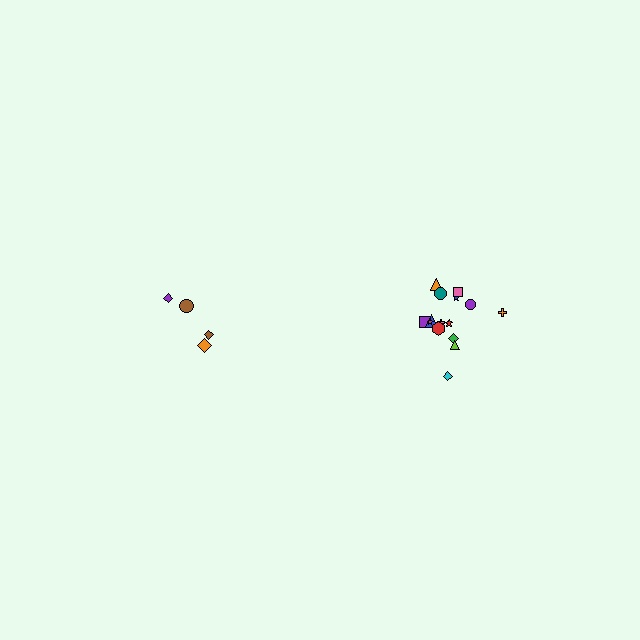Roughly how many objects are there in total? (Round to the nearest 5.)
Roughly 20 objects in total.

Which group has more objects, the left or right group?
The right group.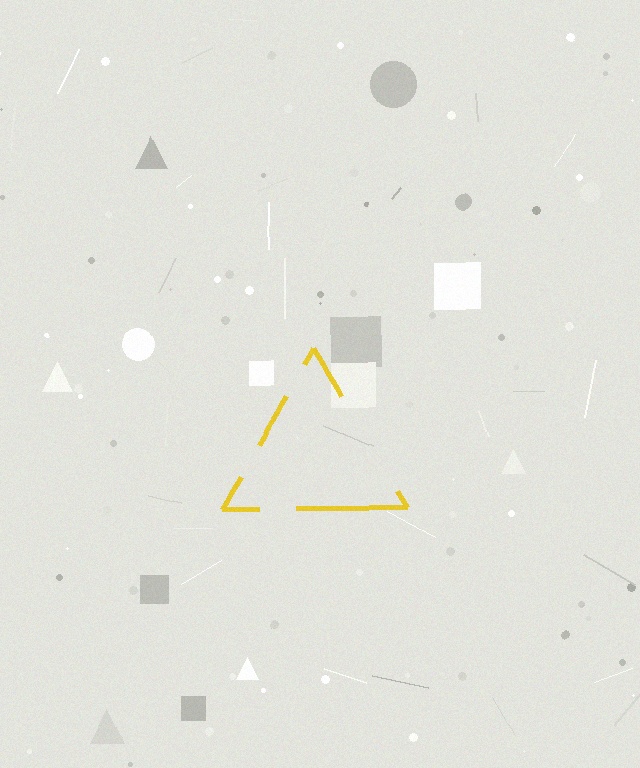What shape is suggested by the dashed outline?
The dashed outline suggests a triangle.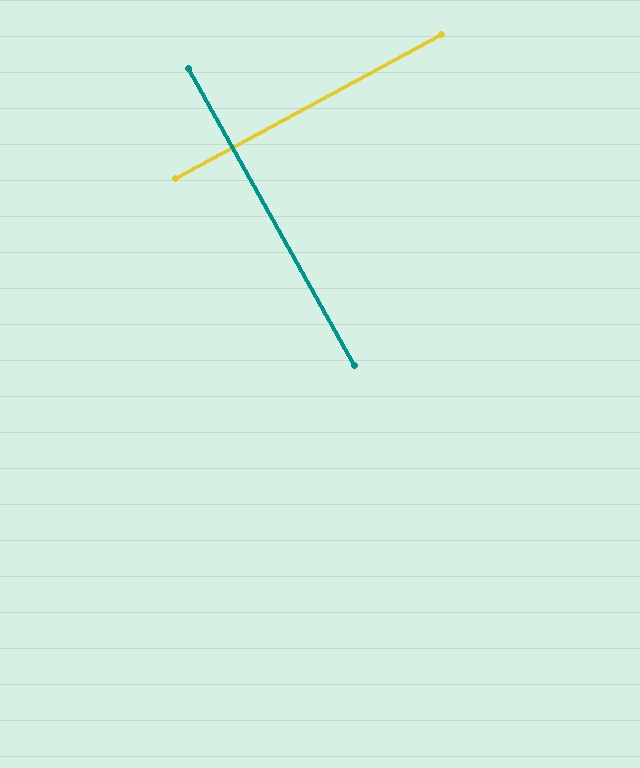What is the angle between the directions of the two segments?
Approximately 89 degrees.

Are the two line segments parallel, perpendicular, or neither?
Perpendicular — they meet at approximately 89°.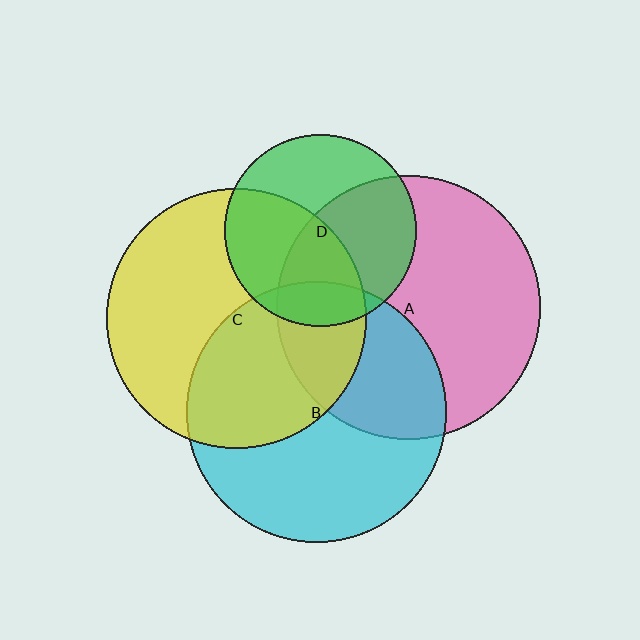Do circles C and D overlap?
Yes.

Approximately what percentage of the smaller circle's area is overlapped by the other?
Approximately 45%.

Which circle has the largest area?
Circle A (pink).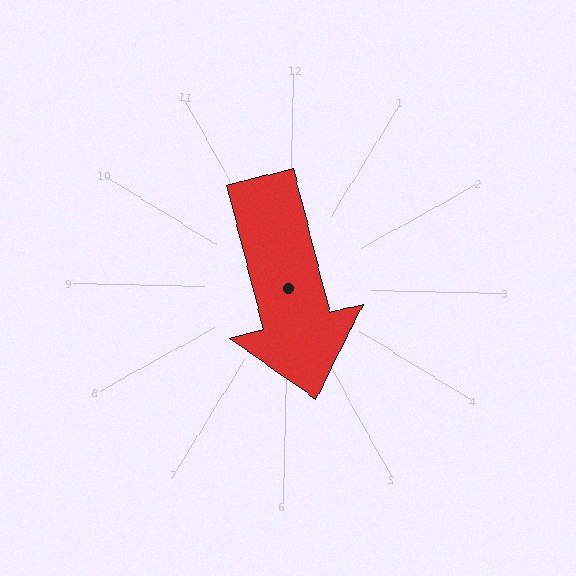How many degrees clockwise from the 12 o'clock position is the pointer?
Approximately 164 degrees.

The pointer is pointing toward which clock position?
Roughly 5 o'clock.